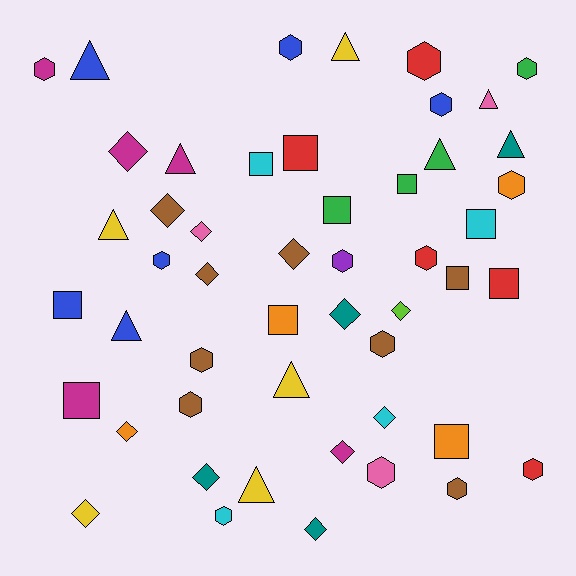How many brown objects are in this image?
There are 8 brown objects.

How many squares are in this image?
There are 11 squares.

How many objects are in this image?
There are 50 objects.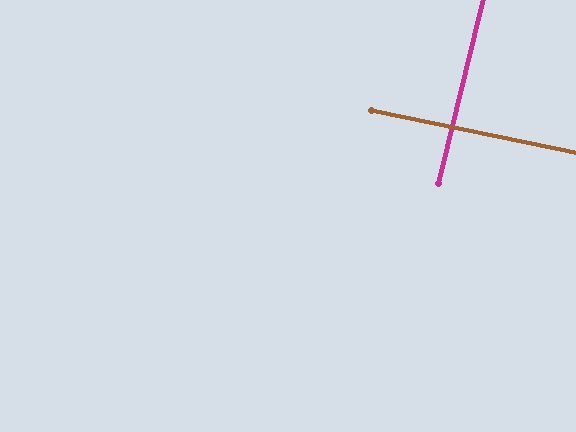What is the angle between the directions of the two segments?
Approximately 88 degrees.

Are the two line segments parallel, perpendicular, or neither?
Perpendicular — they meet at approximately 88°.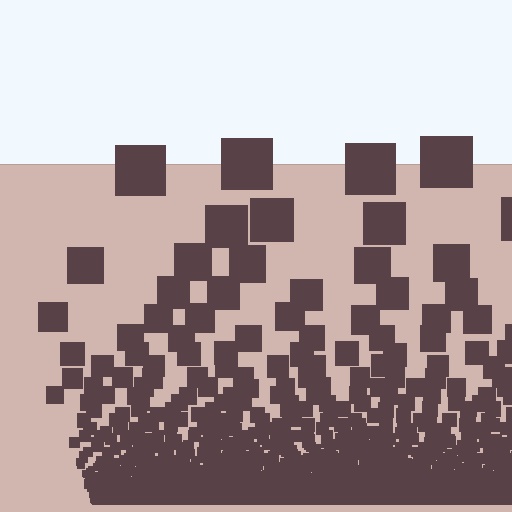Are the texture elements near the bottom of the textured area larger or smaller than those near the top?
Smaller. The gradient is inverted — elements near the bottom are smaller and denser.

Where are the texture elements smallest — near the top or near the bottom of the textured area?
Near the bottom.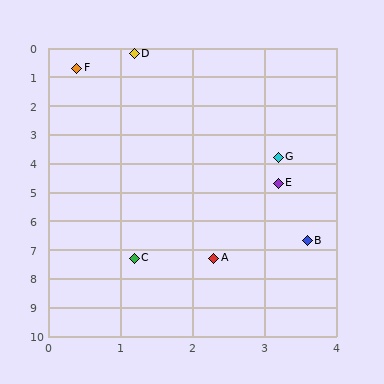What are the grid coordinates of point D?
Point D is at approximately (1.2, 0.2).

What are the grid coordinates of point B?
Point B is at approximately (3.6, 6.7).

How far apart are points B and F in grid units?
Points B and F are about 6.8 grid units apart.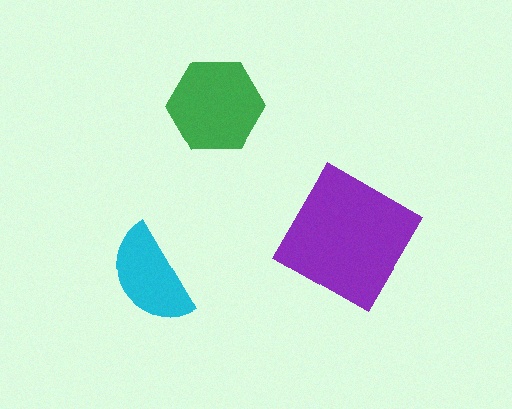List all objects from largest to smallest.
The purple diamond, the green hexagon, the cyan semicircle.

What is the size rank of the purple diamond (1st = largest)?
1st.